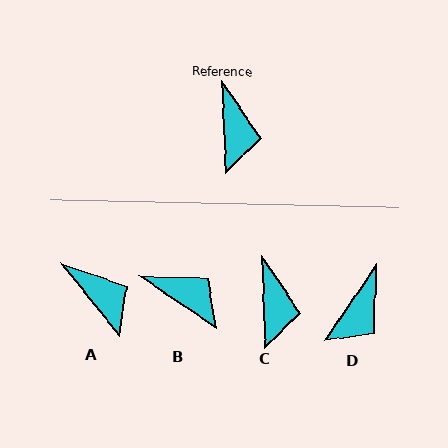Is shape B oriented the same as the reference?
No, it is off by about 54 degrees.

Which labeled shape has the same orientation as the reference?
C.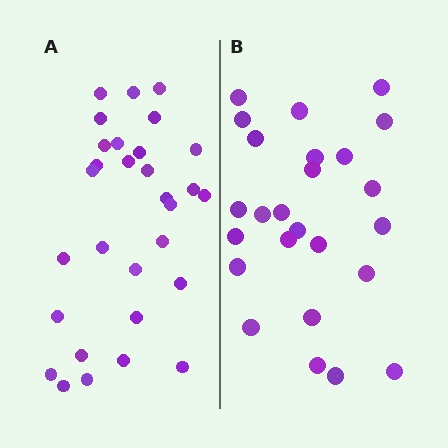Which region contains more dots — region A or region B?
Region A (the left region) has more dots.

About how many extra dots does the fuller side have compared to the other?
Region A has about 5 more dots than region B.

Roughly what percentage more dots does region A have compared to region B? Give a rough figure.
About 20% more.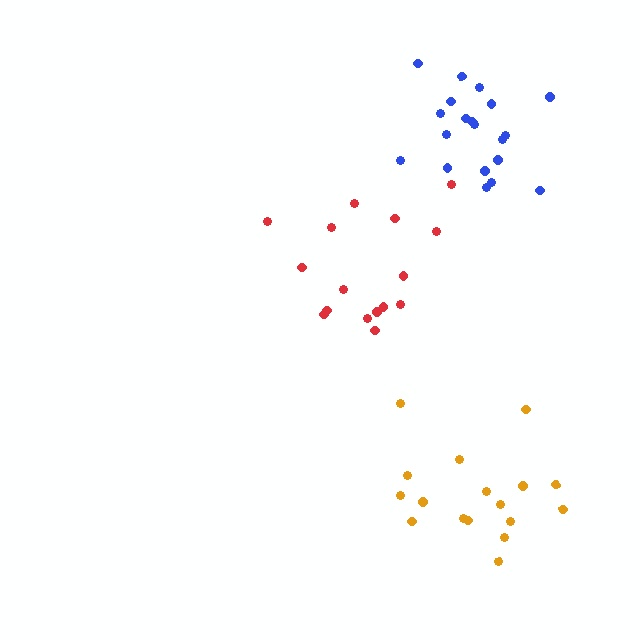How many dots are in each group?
Group 1: 16 dots, Group 2: 20 dots, Group 3: 17 dots (53 total).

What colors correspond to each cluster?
The clusters are colored: red, blue, orange.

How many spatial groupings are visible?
There are 3 spatial groupings.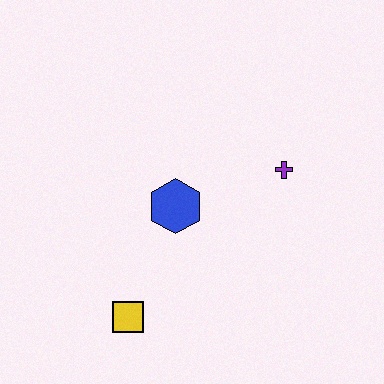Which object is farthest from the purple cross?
The yellow square is farthest from the purple cross.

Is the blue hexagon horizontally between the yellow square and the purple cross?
Yes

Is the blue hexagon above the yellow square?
Yes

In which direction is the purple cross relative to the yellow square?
The purple cross is to the right of the yellow square.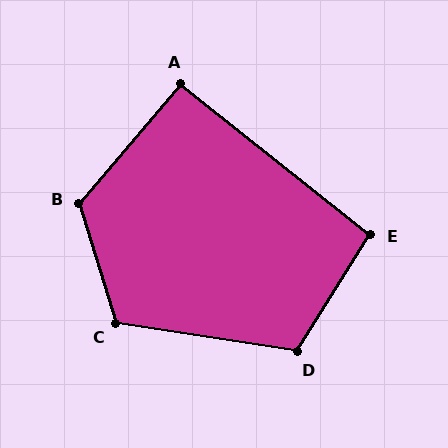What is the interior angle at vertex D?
Approximately 113 degrees (obtuse).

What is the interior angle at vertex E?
Approximately 96 degrees (obtuse).